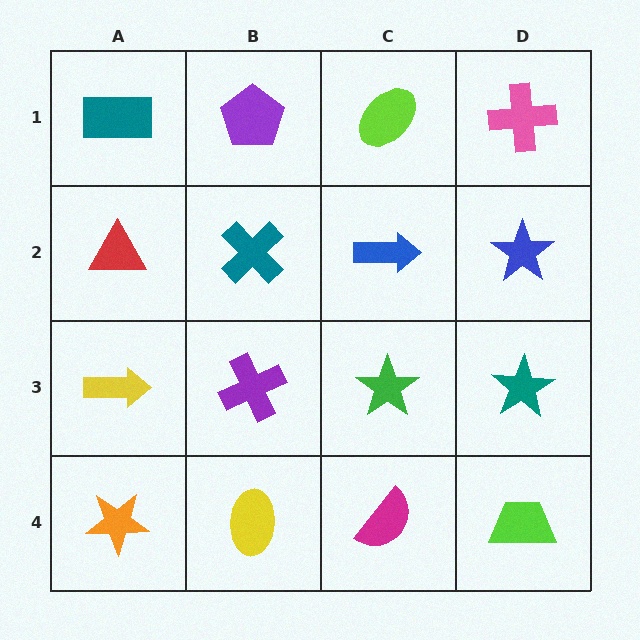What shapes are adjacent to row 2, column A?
A teal rectangle (row 1, column A), a yellow arrow (row 3, column A), a teal cross (row 2, column B).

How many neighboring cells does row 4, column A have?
2.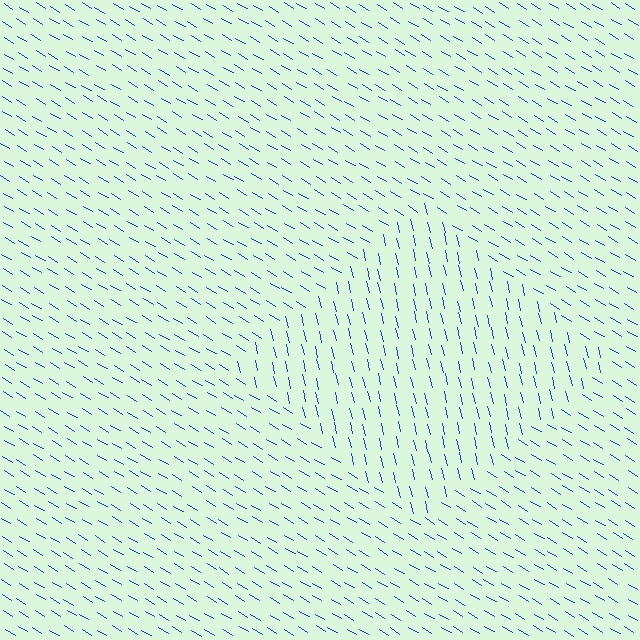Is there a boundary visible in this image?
Yes, there is a texture boundary formed by a change in line orientation.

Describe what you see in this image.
The image is filled with small blue line segments. A diamond region in the image has lines oriented differently from the surrounding lines, creating a visible texture boundary.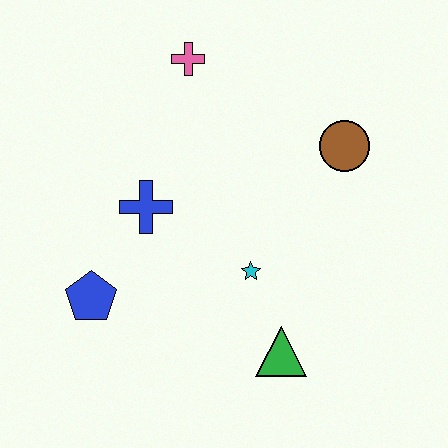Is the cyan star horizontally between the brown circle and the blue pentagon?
Yes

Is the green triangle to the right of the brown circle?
No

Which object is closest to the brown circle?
The cyan star is closest to the brown circle.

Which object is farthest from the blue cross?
The brown circle is farthest from the blue cross.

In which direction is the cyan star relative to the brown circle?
The cyan star is below the brown circle.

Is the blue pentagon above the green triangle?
Yes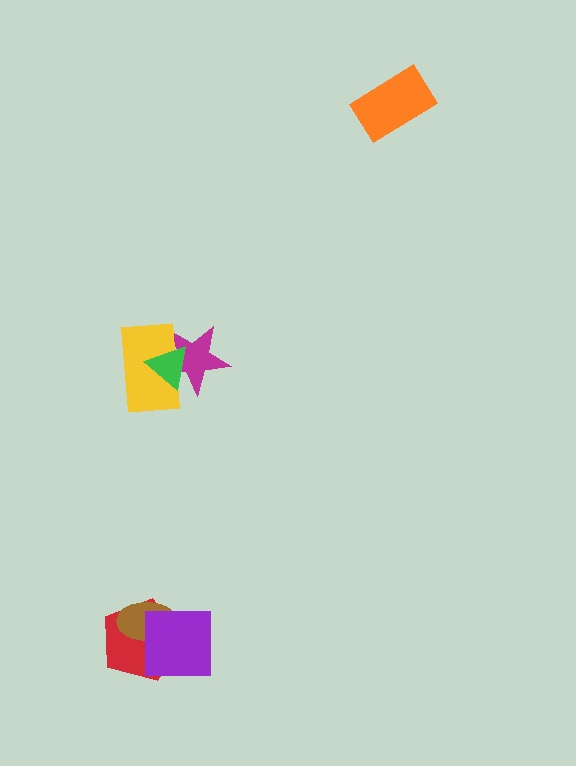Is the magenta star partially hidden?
Yes, it is partially covered by another shape.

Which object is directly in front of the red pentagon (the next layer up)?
The brown ellipse is directly in front of the red pentagon.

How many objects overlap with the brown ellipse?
2 objects overlap with the brown ellipse.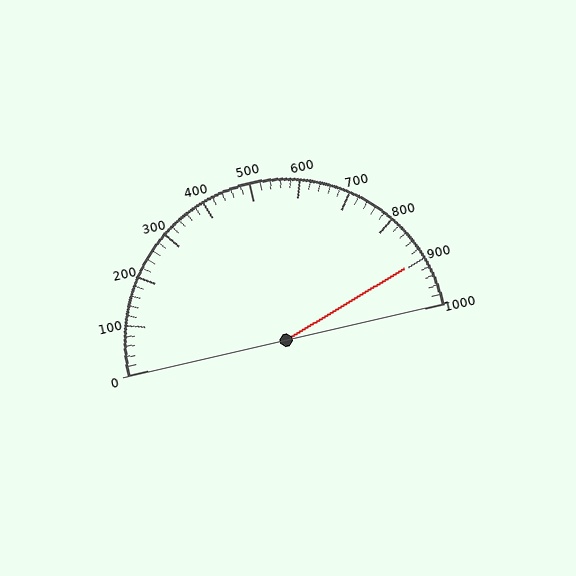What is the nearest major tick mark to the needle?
The nearest major tick mark is 900.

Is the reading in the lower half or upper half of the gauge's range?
The reading is in the upper half of the range (0 to 1000).